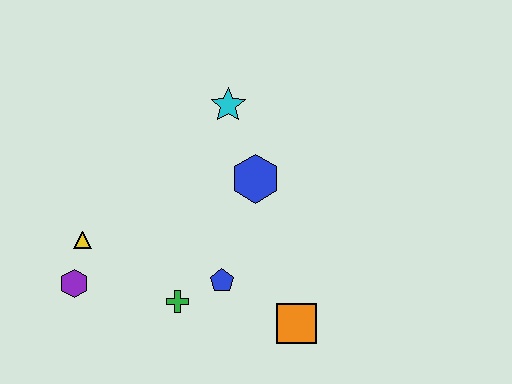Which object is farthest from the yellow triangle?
The orange square is farthest from the yellow triangle.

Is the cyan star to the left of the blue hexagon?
Yes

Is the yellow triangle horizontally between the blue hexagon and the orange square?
No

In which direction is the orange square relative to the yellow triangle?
The orange square is to the right of the yellow triangle.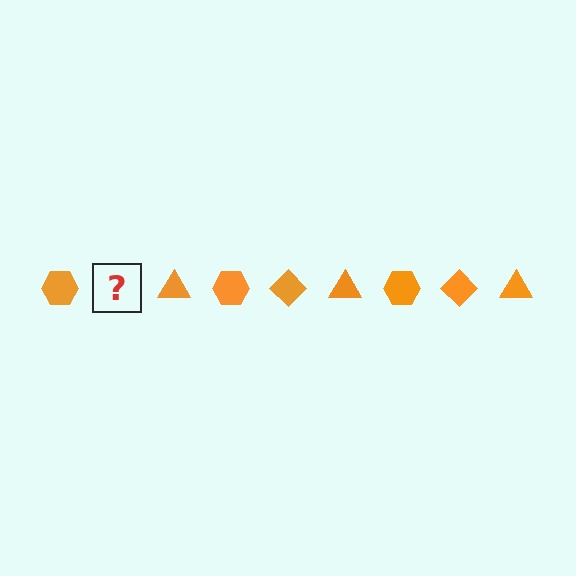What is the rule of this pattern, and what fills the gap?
The rule is that the pattern cycles through hexagon, diamond, triangle shapes in orange. The gap should be filled with an orange diamond.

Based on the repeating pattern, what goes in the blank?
The blank should be an orange diamond.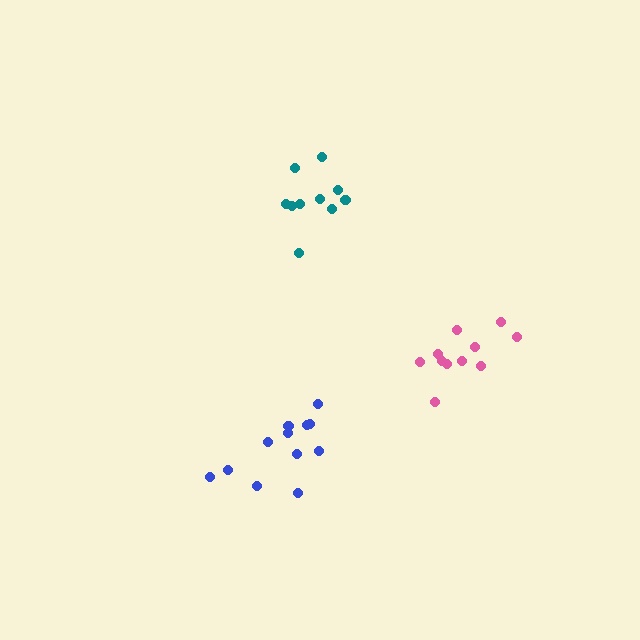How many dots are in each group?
Group 1: 12 dots, Group 2: 10 dots, Group 3: 11 dots (33 total).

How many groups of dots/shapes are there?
There are 3 groups.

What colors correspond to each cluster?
The clusters are colored: blue, teal, pink.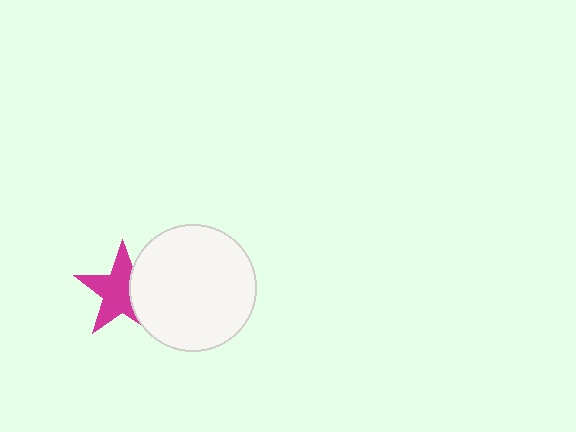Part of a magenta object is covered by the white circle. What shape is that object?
It is a star.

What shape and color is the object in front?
The object in front is a white circle.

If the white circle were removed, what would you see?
You would see the complete magenta star.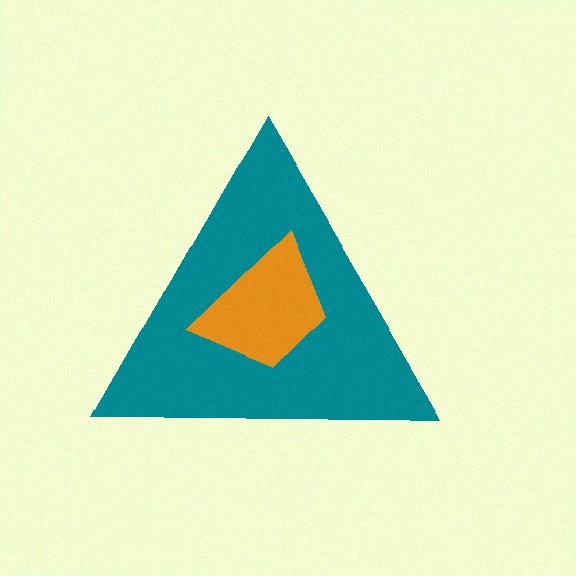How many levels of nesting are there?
2.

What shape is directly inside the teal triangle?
The orange trapezoid.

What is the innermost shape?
The orange trapezoid.